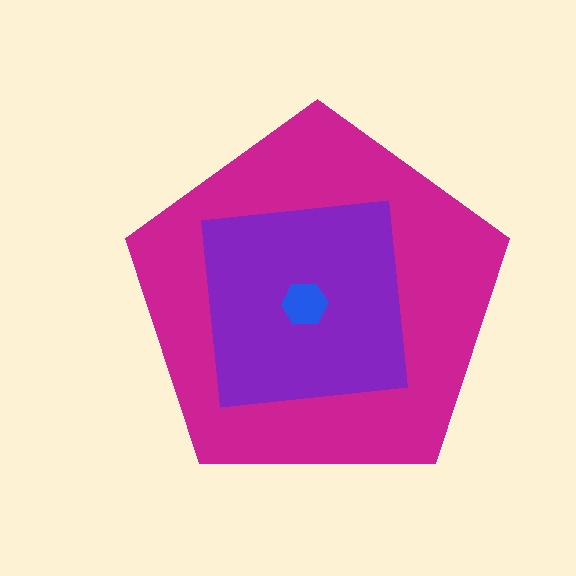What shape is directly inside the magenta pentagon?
The purple square.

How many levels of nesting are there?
3.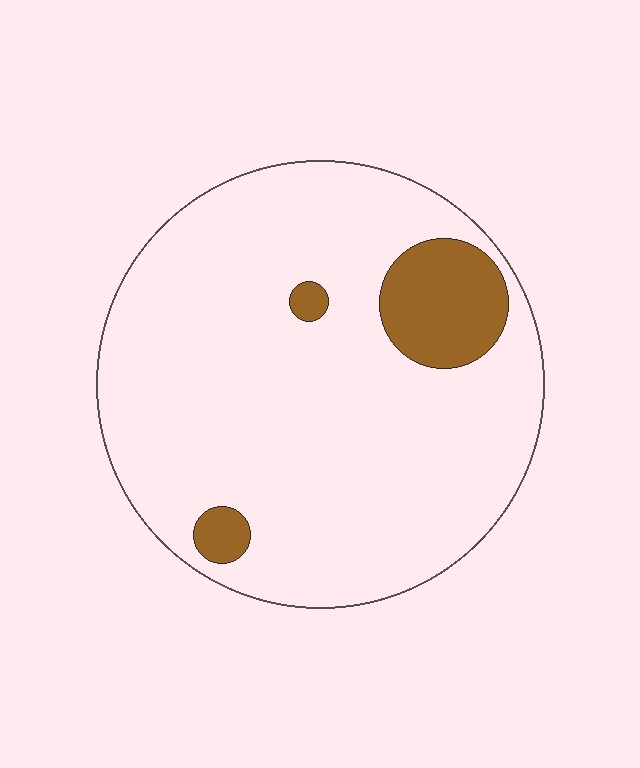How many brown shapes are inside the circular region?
3.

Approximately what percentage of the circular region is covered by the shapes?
Approximately 10%.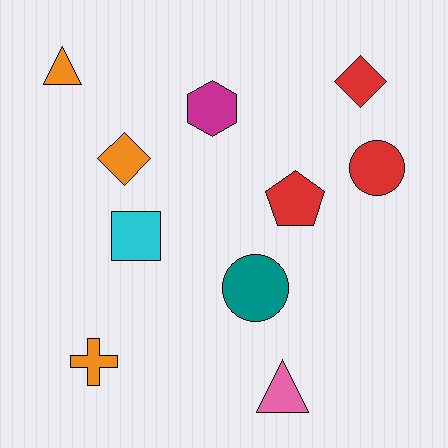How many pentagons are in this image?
There is 1 pentagon.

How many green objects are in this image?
There are no green objects.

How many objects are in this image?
There are 10 objects.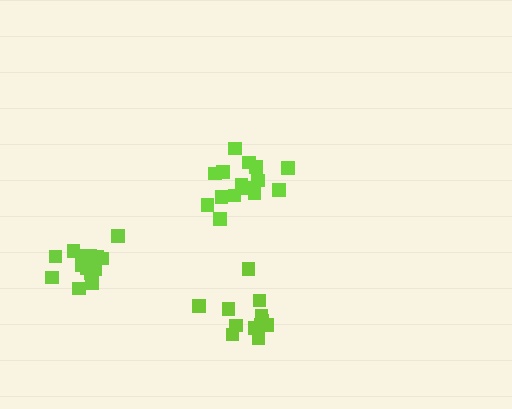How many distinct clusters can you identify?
There are 3 distinct clusters.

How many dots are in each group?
Group 1: 15 dots, Group 2: 12 dots, Group 3: 15 dots (42 total).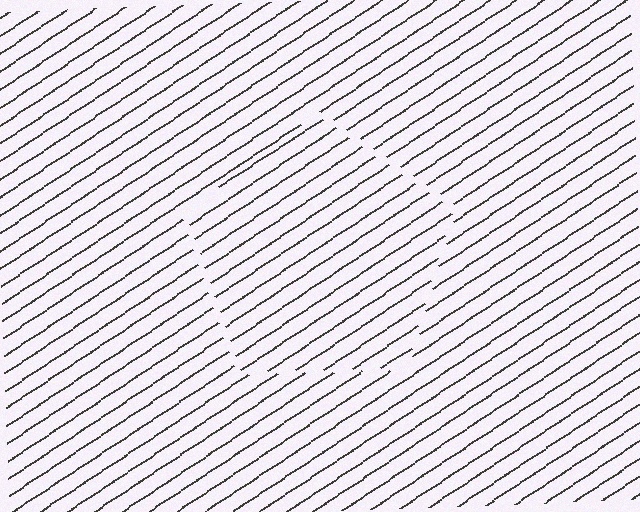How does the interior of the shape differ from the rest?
The interior of the shape contains the same grating, shifted by half a period — the contour is defined by the phase discontinuity where line-ends from the inner and outer gratings abut.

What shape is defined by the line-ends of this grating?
An illusory pentagon. The interior of the shape contains the same grating, shifted by half a period — the contour is defined by the phase discontinuity where line-ends from the inner and outer gratings abut.